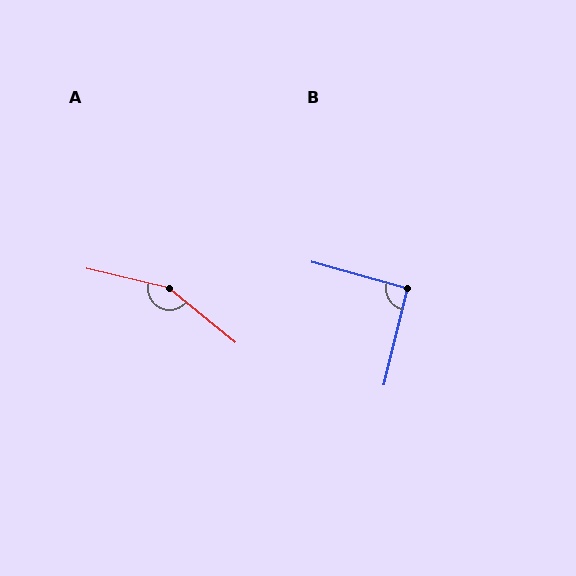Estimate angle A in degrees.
Approximately 154 degrees.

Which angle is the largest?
A, at approximately 154 degrees.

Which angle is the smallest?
B, at approximately 92 degrees.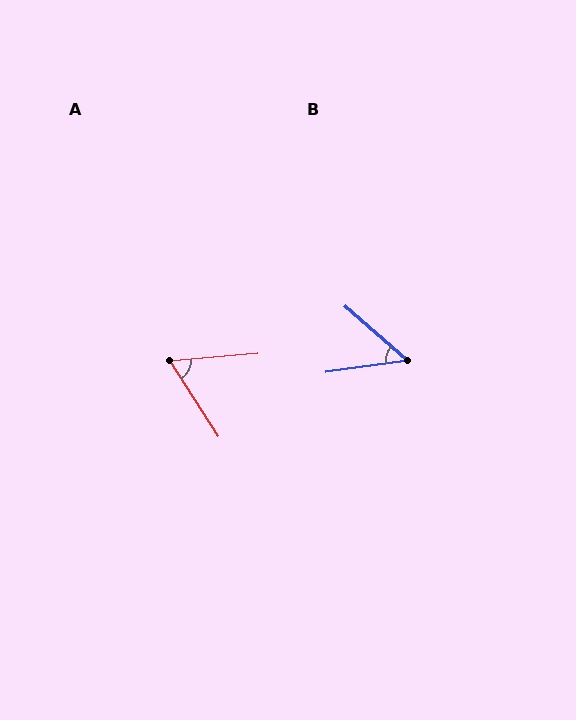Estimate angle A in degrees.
Approximately 62 degrees.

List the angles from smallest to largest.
B (49°), A (62°).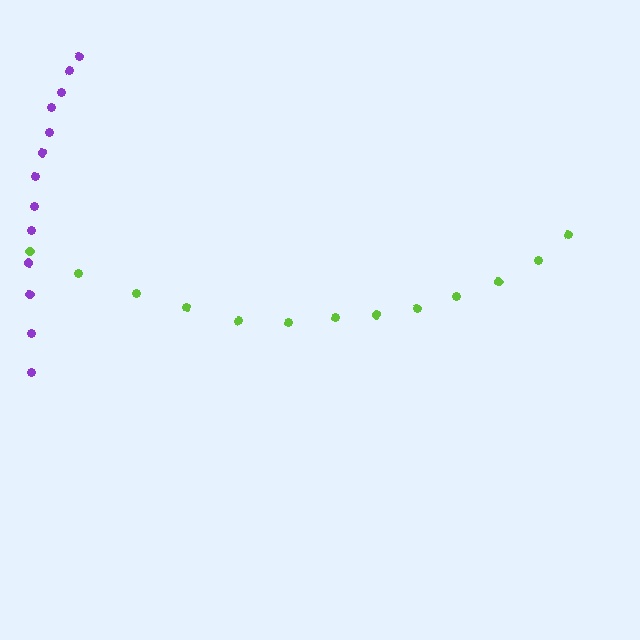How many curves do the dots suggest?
There are 2 distinct paths.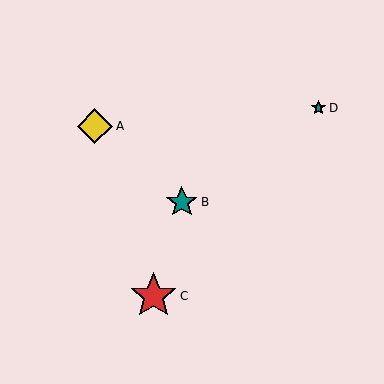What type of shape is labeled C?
Shape C is a red star.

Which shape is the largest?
The red star (labeled C) is the largest.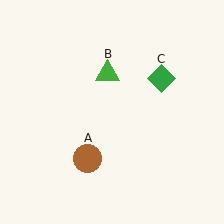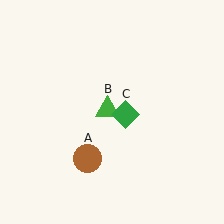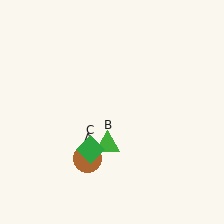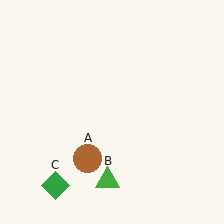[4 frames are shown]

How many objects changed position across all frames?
2 objects changed position: green triangle (object B), green diamond (object C).